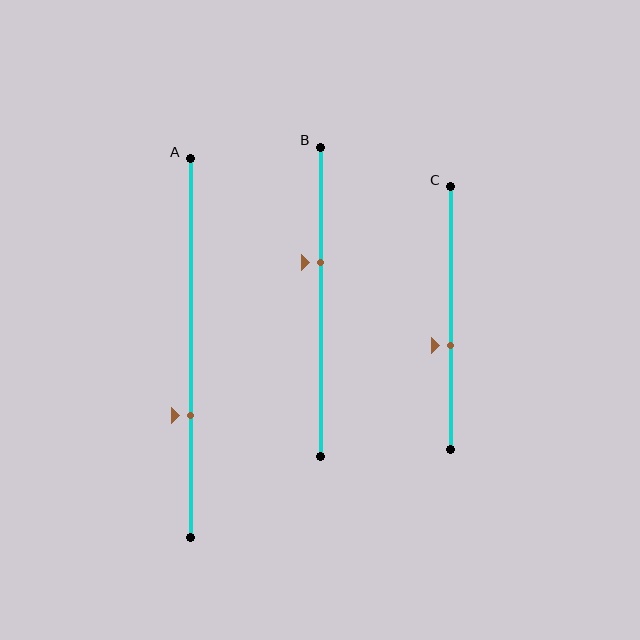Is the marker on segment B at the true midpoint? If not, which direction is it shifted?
No, the marker on segment B is shifted upward by about 13% of the segment length.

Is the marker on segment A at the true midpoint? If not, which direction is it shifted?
No, the marker on segment A is shifted downward by about 18% of the segment length.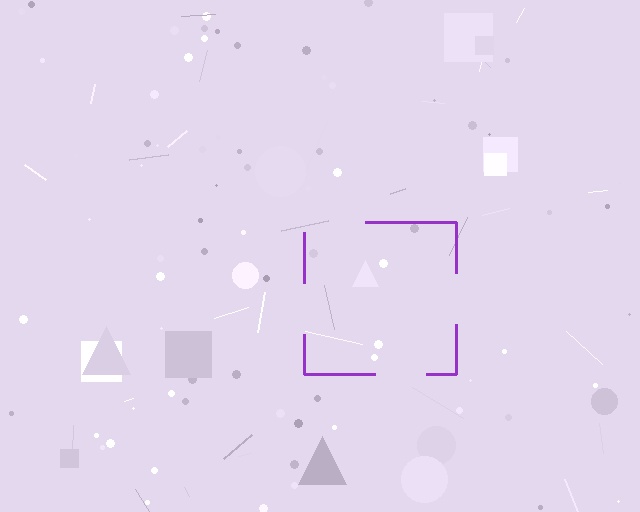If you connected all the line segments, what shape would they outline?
They would outline a square.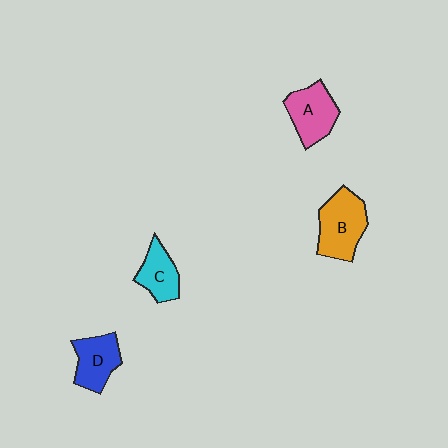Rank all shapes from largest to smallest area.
From largest to smallest: B (orange), A (pink), D (blue), C (cyan).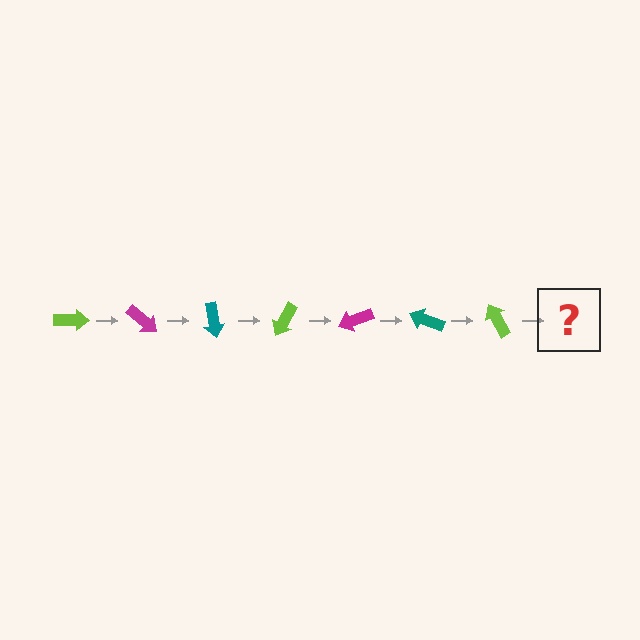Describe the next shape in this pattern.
It should be a magenta arrow, rotated 280 degrees from the start.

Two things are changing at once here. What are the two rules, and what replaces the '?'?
The two rules are that it rotates 40 degrees each step and the color cycles through lime, magenta, and teal. The '?' should be a magenta arrow, rotated 280 degrees from the start.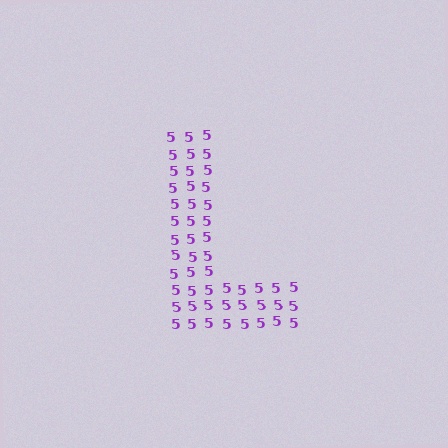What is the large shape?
The large shape is the letter L.